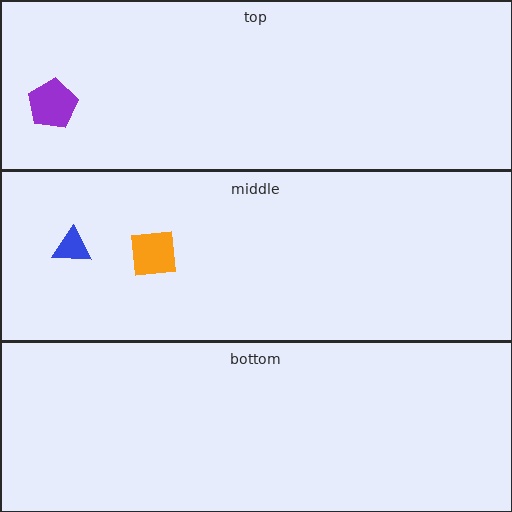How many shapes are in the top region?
1.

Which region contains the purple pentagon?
The top region.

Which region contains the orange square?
The middle region.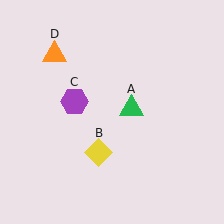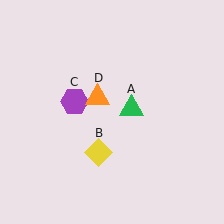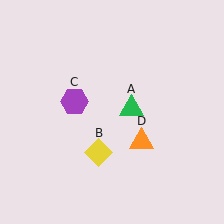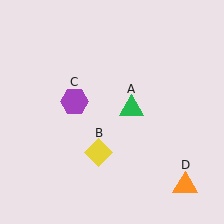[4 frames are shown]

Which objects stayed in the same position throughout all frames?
Green triangle (object A) and yellow diamond (object B) and purple hexagon (object C) remained stationary.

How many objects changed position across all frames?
1 object changed position: orange triangle (object D).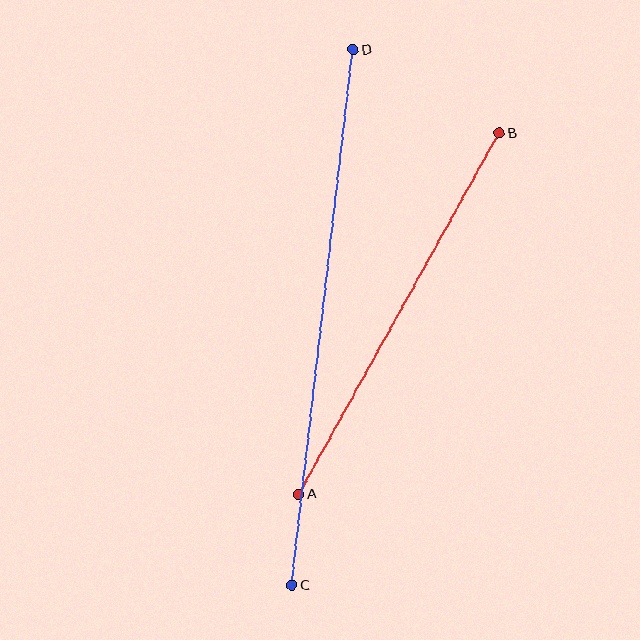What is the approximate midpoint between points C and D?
The midpoint is at approximately (323, 317) pixels.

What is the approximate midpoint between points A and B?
The midpoint is at approximately (399, 314) pixels.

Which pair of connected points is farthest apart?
Points C and D are farthest apart.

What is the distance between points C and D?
The distance is approximately 539 pixels.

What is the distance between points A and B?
The distance is approximately 413 pixels.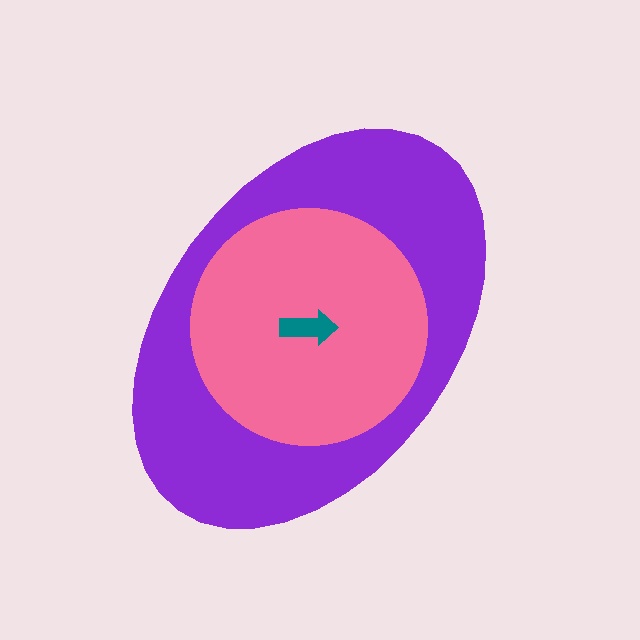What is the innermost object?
The teal arrow.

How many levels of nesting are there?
3.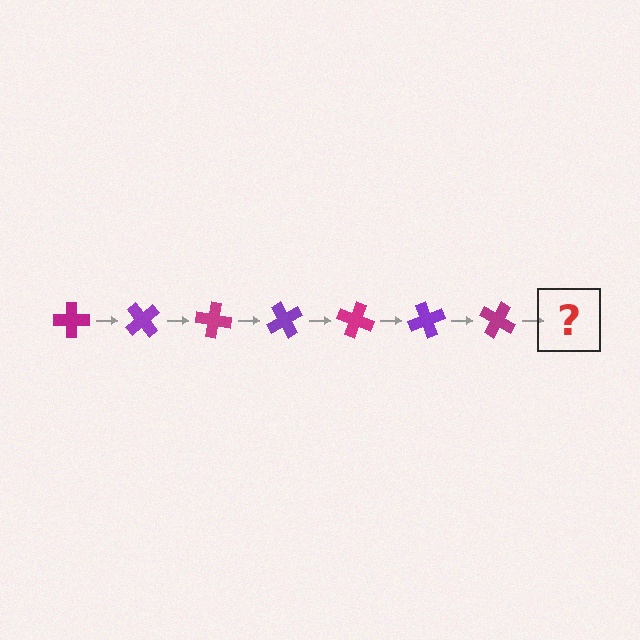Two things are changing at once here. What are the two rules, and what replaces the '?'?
The two rules are that it rotates 50 degrees each step and the color cycles through magenta and purple. The '?' should be a purple cross, rotated 350 degrees from the start.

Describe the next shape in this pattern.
It should be a purple cross, rotated 350 degrees from the start.